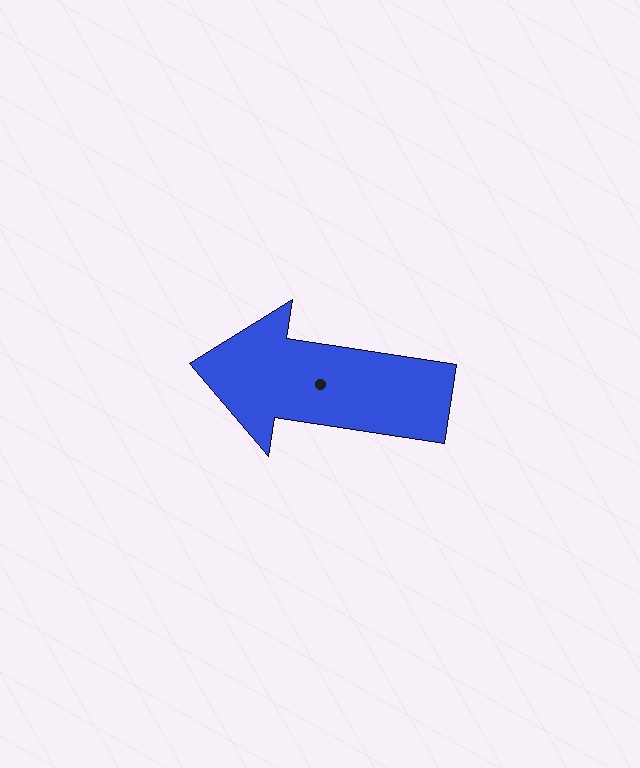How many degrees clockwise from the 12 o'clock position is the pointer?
Approximately 279 degrees.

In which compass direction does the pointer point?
West.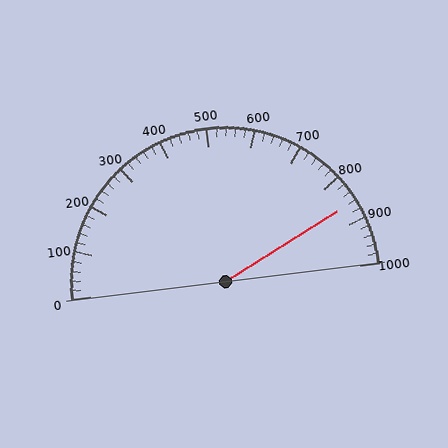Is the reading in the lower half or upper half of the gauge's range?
The reading is in the upper half of the range (0 to 1000).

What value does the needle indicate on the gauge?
The needle indicates approximately 860.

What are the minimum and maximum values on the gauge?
The gauge ranges from 0 to 1000.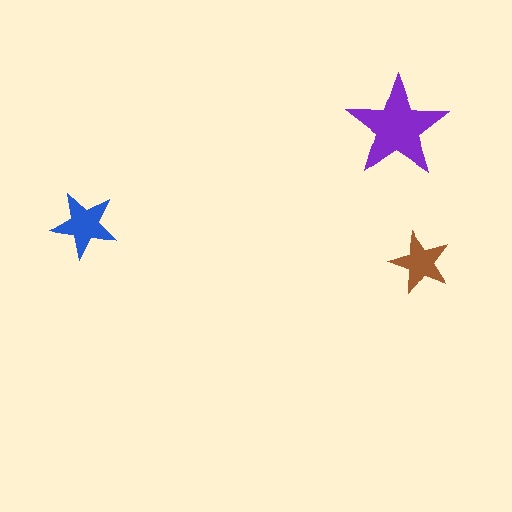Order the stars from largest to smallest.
the purple one, the blue one, the brown one.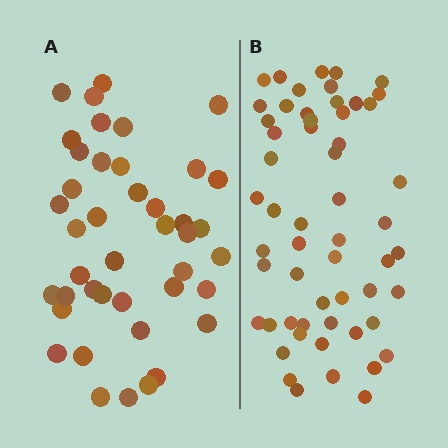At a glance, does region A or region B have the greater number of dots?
Region B (the right region) has more dots.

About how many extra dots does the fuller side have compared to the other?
Region B has approximately 15 more dots than region A.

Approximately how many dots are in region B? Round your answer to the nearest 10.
About 60 dots. (The exact count is 56, which rounds to 60.)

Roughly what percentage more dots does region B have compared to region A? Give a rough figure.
About 35% more.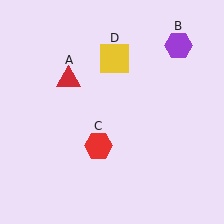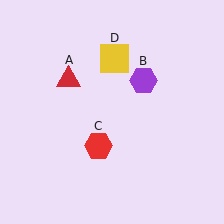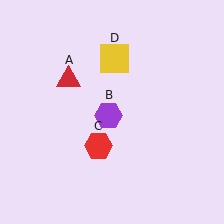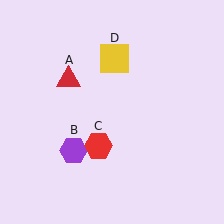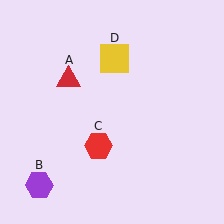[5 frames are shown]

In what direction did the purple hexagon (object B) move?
The purple hexagon (object B) moved down and to the left.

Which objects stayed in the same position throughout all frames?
Red triangle (object A) and red hexagon (object C) and yellow square (object D) remained stationary.